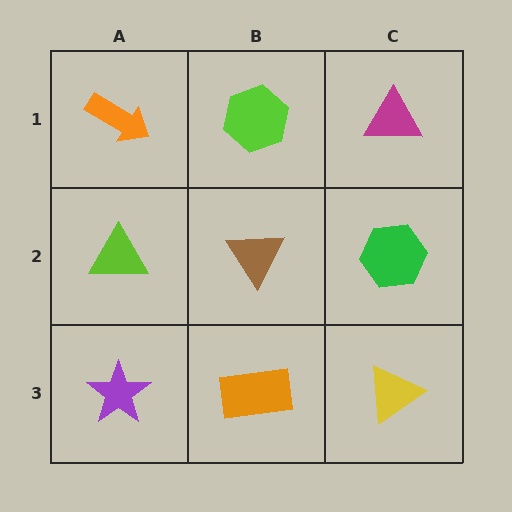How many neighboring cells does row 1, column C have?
2.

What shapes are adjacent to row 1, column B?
A brown triangle (row 2, column B), an orange arrow (row 1, column A), a magenta triangle (row 1, column C).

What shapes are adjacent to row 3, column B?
A brown triangle (row 2, column B), a purple star (row 3, column A), a yellow triangle (row 3, column C).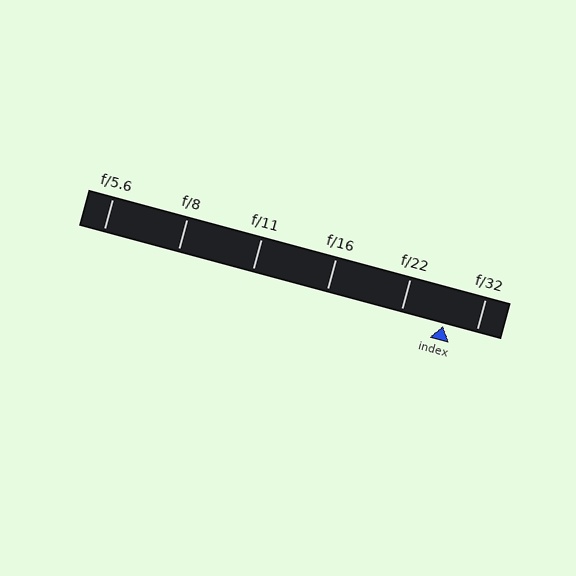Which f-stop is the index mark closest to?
The index mark is closest to f/32.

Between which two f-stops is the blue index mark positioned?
The index mark is between f/22 and f/32.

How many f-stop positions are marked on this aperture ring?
There are 6 f-stop positions marked.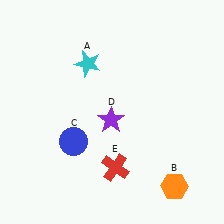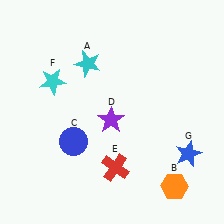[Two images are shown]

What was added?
A cyan star (F), a blue star (G) were added in Image 2.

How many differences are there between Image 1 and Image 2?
There are 2 differences between the two images.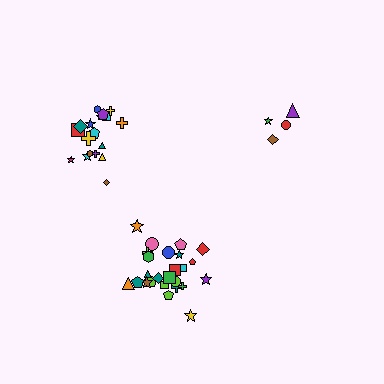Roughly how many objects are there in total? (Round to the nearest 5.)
Roughly 45 objects in total.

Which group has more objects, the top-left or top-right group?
The top-left group.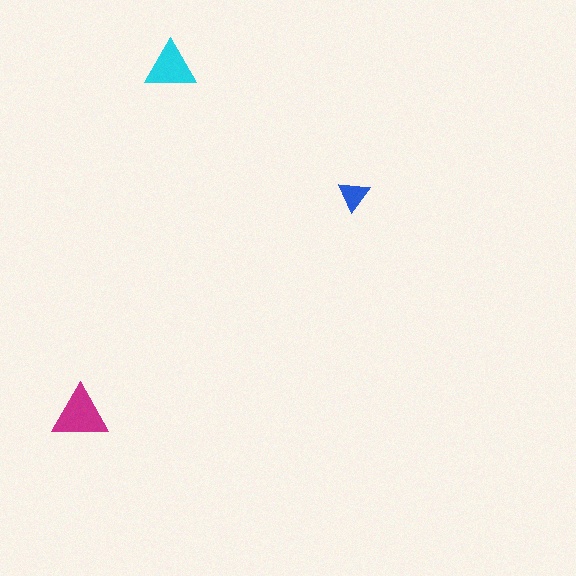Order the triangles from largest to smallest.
the magenta one, the cyan one, the blue one.